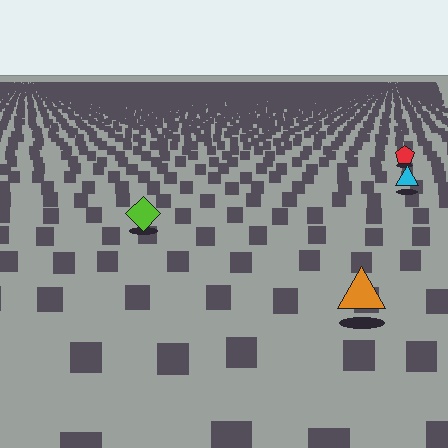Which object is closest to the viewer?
The orange triangle is closest. The texture marks near it are larger and more spread out.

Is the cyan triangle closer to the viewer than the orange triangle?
No. The orange triangle is closer — you can tell from the texture gradient: the ground texture is coarser near it.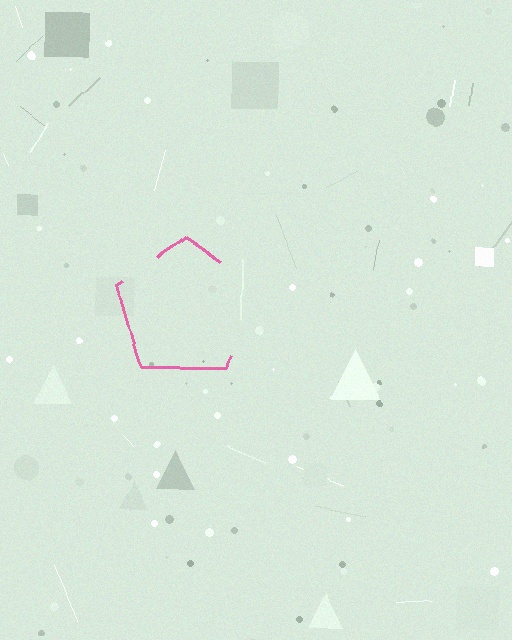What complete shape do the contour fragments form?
The contour fragments form a pentagon.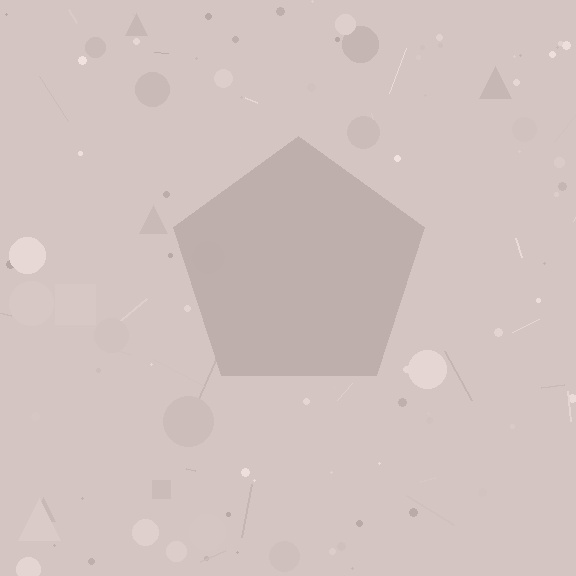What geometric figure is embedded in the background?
A pentagon is embedded in the background.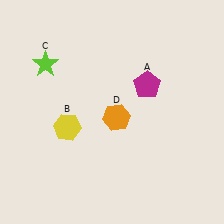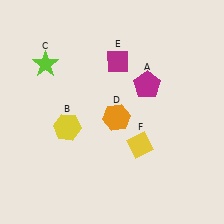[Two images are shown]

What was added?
A magenta diamond (E), a yellow diamond (F) were added in Image 2.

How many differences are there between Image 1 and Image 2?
There are 2 differences between the two images.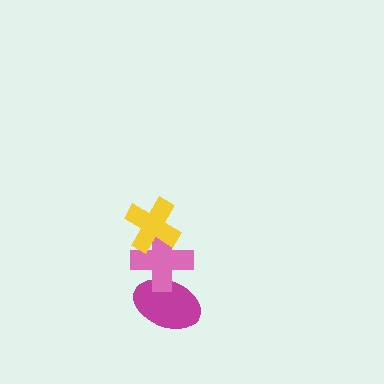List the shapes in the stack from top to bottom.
From top to bottom: the yellow cross, the pink cross, the magenta ellipse.